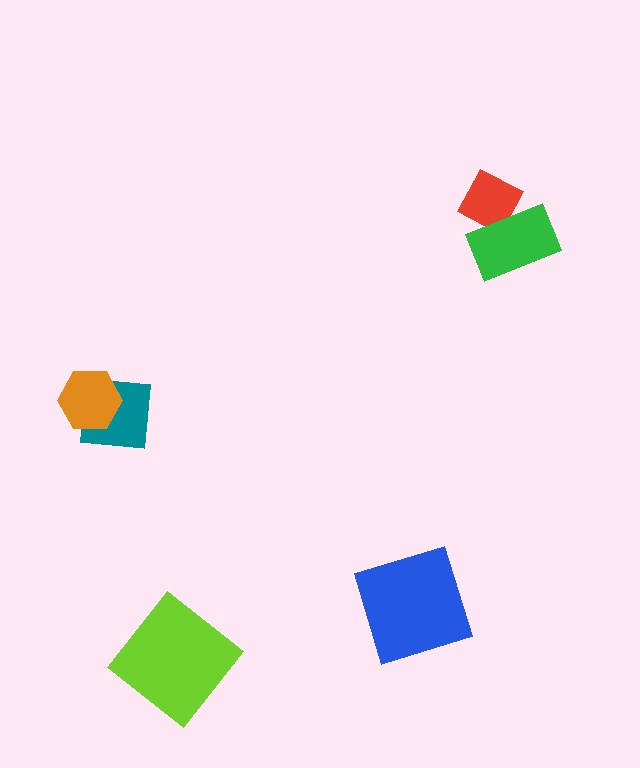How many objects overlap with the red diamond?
1 object overlaps with the red diamond.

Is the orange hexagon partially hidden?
No, no other shape covers it.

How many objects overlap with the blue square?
0 objects overlap with the blue square.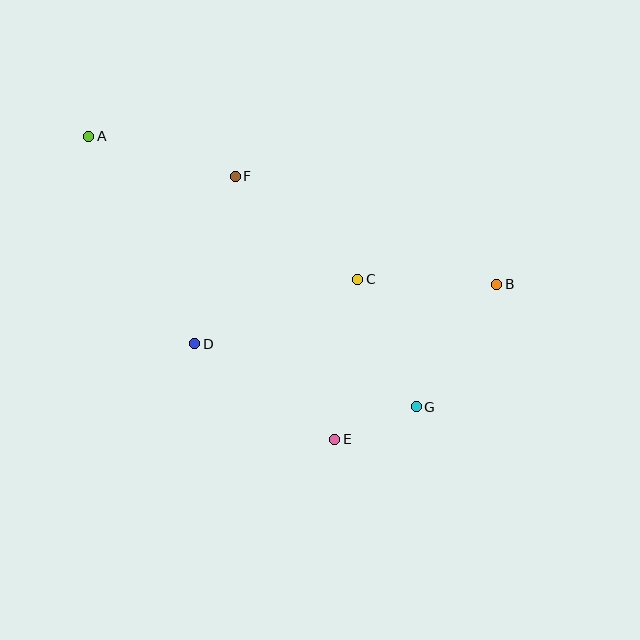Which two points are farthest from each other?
Points A and B are farthest from each other.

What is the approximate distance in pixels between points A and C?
The distance between A and C is approximately 305 pixels.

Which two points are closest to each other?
Points E and G are closest to each other.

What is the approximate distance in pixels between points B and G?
The distance between B and G is approximately 147 pixels.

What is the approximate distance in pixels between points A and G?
The distance between A and G is approximately 425 pixels.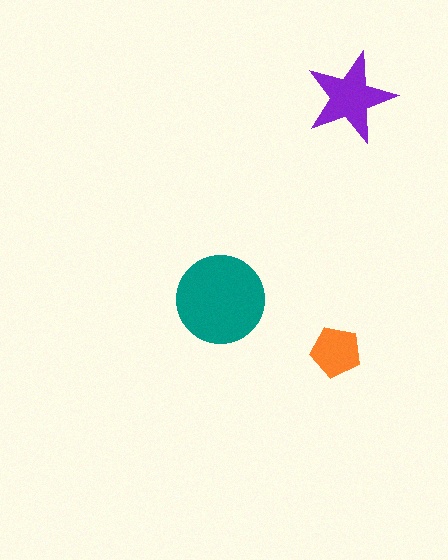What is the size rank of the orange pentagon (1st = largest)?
3rd.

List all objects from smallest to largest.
The orange pentagon, the purple star, the teal circle.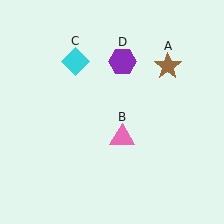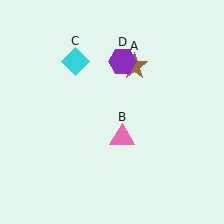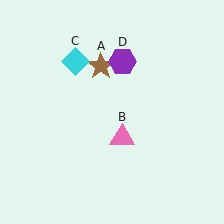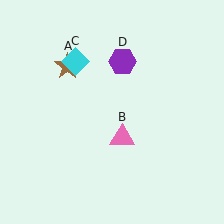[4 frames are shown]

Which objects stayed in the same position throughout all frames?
Pink triangle (object B) and cyan diamond (object C) and purple hexagon (object D) remained stationary.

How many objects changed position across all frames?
1 object changed position: brown star (object A).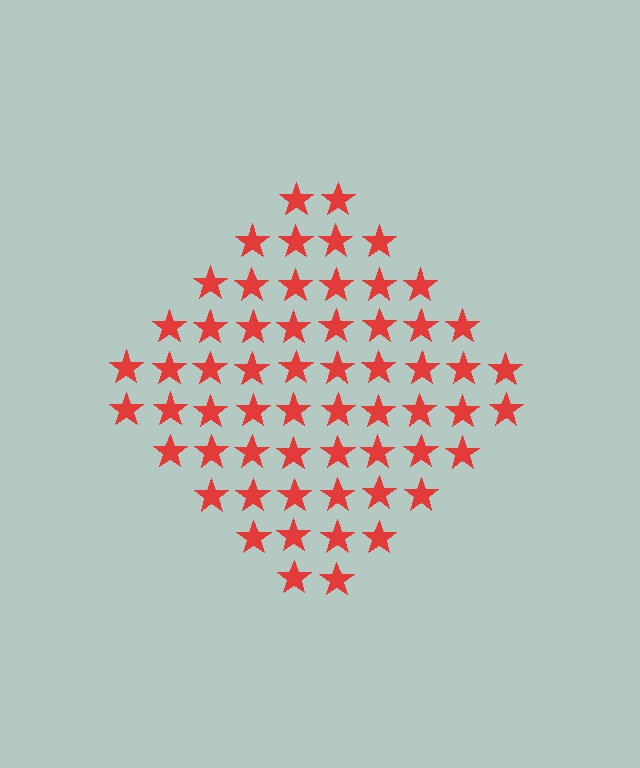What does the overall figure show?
The overall figure shows a diamond.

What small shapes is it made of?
It is made of small stars.